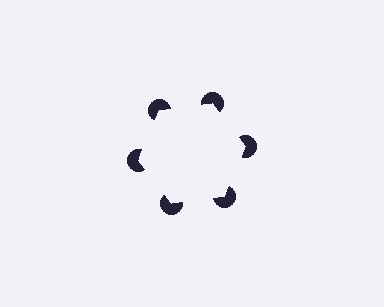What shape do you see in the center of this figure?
An illusory hexagon — its edges are inferred from the aligned wedge cuts in the pac-man discs, not physically drawn.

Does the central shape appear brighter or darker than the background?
It typically appears slightly brighter than the background, even though no actual brightness change is drawn.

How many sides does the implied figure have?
6 sides.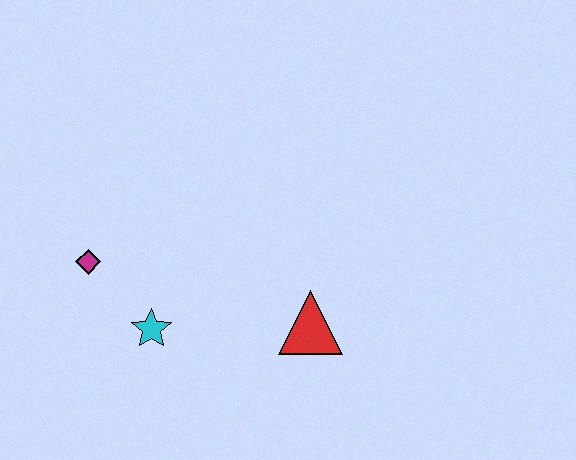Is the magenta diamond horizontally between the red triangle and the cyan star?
No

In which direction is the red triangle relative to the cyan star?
The red triangle is to the right of the cyan star.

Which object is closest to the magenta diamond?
The cyan star is closest to the magenta diamond.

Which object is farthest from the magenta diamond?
The red triangle is farthest from the magenta diamond.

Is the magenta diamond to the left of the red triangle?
Yes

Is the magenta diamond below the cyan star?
No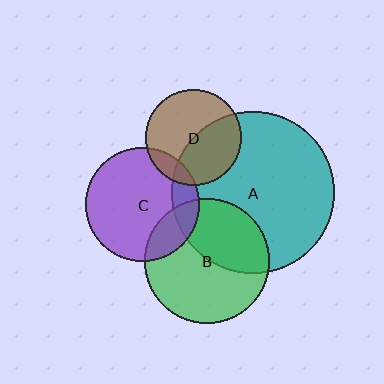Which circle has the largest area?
Circle A (teal).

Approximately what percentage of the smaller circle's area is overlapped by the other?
Approximately 10%.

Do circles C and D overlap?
Yes.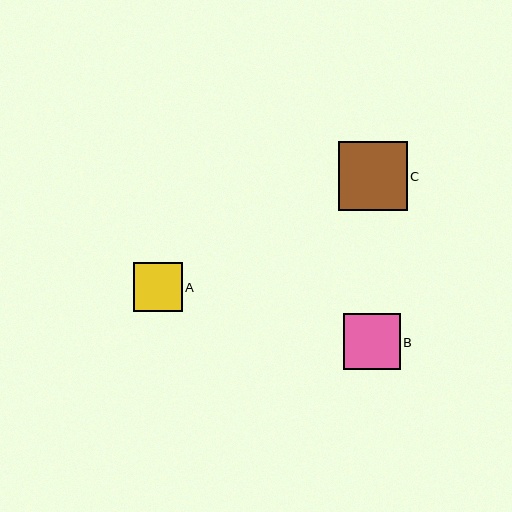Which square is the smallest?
Square A is the smallest with a size of approximately 48 pixels.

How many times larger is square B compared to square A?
Square B is approximately 1.2 times the size of square A.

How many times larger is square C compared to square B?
Square C is approximately 1.2 times the size of square B.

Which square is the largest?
Square C is the largest with a size of approximately 69 pixels.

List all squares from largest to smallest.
From largest to smallest: C, B, A.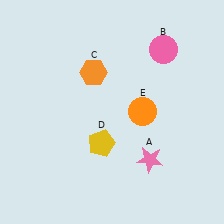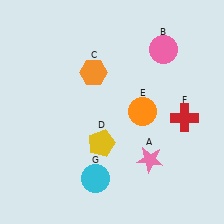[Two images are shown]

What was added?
A red cross (F), a cyan circle (G) were added in Image 2.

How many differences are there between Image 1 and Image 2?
There are 2 differences between the two images.